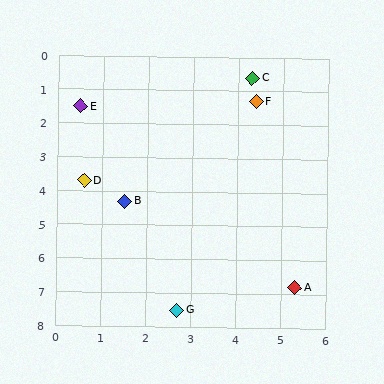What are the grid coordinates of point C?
Point C is at approximately (4.3, 0.6).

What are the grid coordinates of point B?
Point B is at approximately (1.5, 4.3).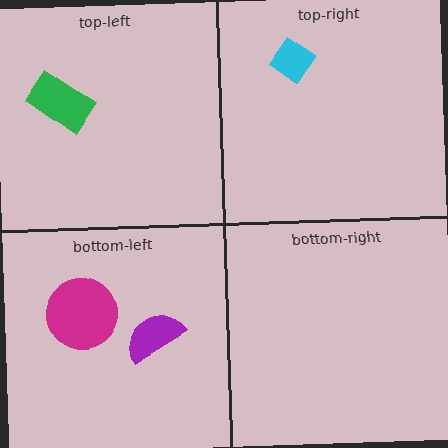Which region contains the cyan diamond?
The top-right region.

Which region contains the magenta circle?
The bottom-left region.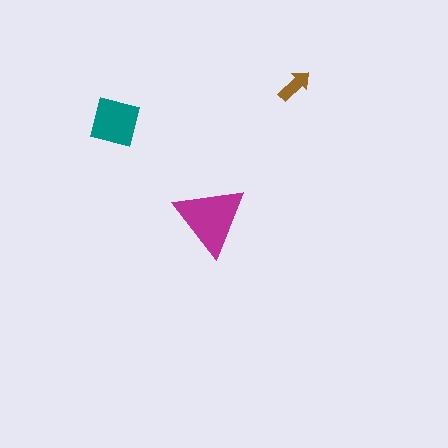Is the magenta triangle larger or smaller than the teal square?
Larger.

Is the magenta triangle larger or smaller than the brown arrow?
Larger.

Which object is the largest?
The magenta triangle.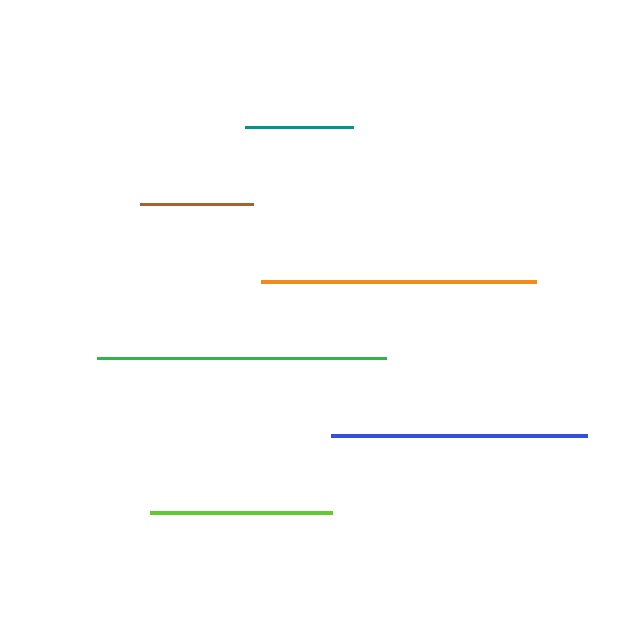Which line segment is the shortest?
The teal line is the shortest at approximately 108 pixels.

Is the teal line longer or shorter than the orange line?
The orange line is longer than the teal line.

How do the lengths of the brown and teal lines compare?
The brown and teal lines are approximately the same length.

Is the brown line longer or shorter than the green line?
The green line is longer than the brown line.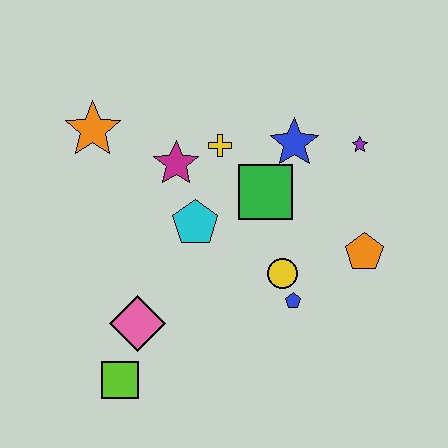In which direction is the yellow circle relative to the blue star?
The yellow circle is below the blue star.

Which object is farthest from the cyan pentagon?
The purple star is farthest from the cyan pentagon.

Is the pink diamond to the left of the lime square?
No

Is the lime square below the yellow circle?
Yes